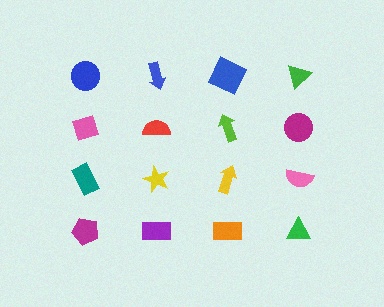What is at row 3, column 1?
A teal rectangle.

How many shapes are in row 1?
4 shapes.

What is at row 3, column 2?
A yellow star.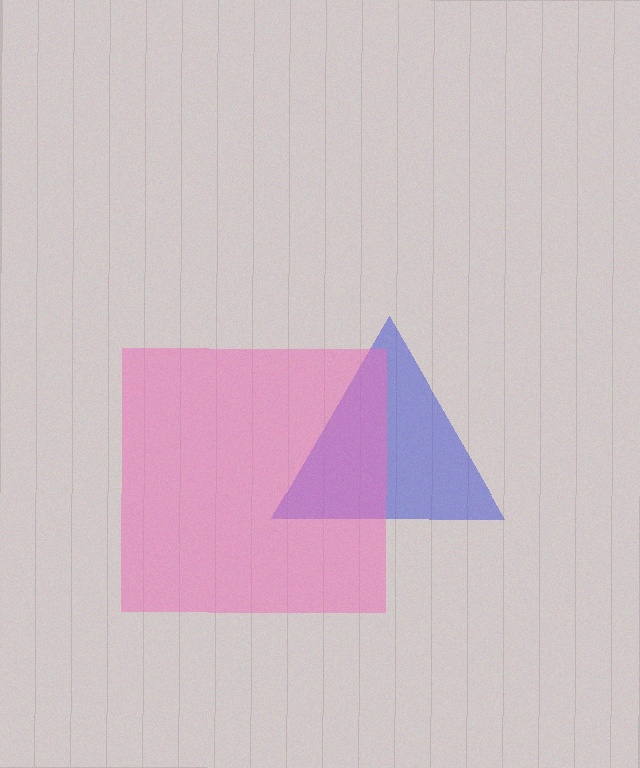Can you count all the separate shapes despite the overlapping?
Yes, there are 2 separate shapes.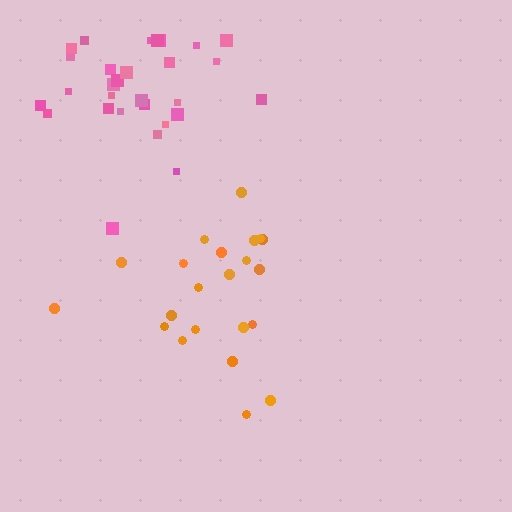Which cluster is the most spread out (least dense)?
Orange.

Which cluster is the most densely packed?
Pink.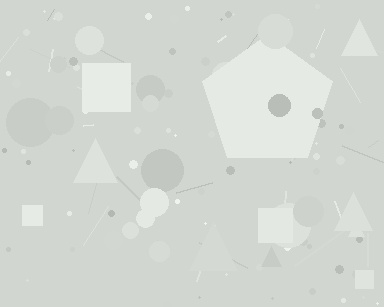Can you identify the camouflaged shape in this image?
The camouflaged shape is a pentagon.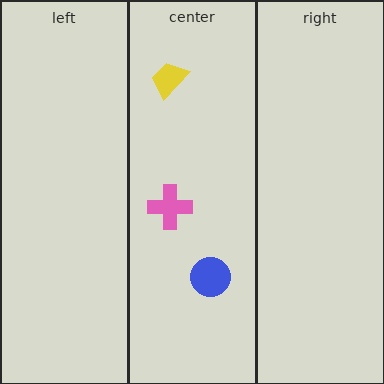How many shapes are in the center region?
3.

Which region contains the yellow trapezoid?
The center region.